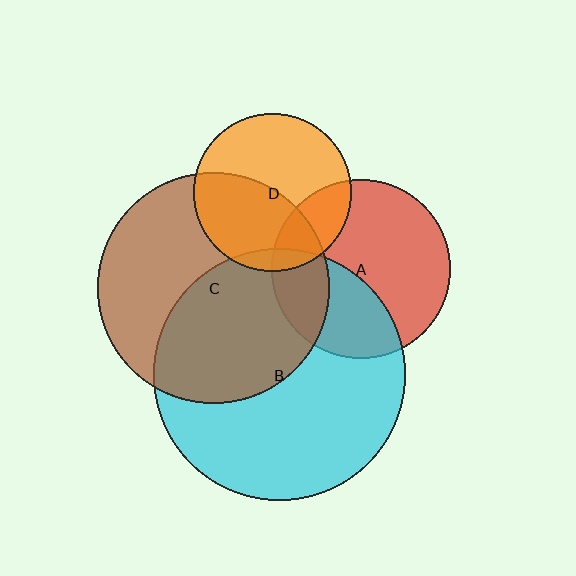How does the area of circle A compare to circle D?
Approximately 1.3 times.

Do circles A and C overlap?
Yes.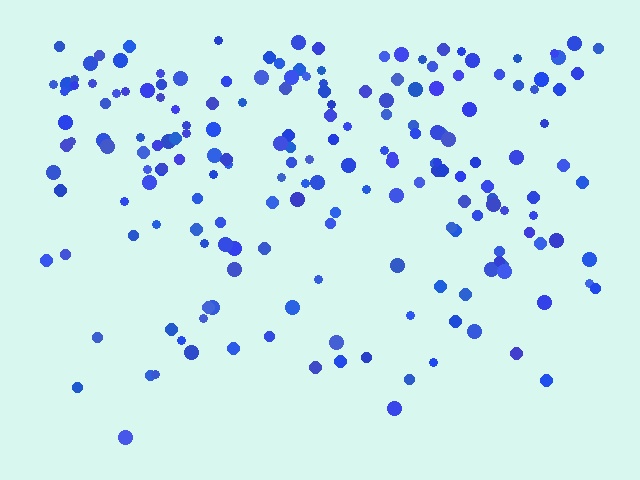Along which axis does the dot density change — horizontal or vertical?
Vertical.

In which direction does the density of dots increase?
From bottom to top, with the top side densest.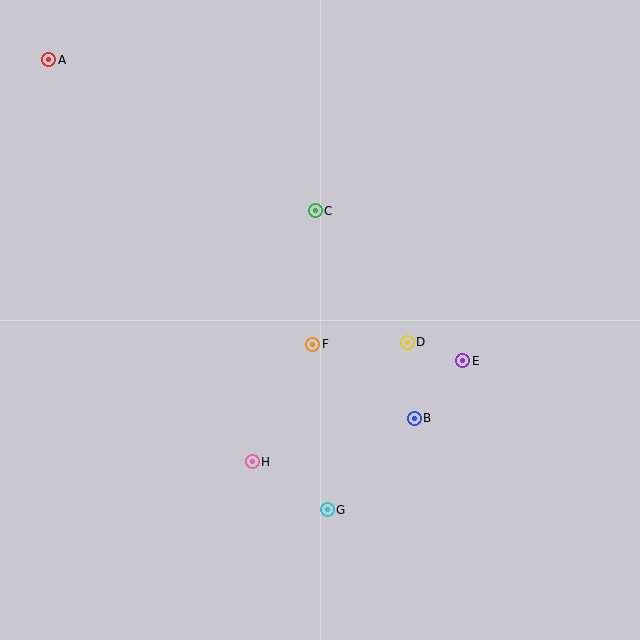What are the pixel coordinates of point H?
Point H is at (252, 462).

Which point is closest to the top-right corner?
Point C is closest to the top-right corner.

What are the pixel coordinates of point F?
Point F is at (313, 344).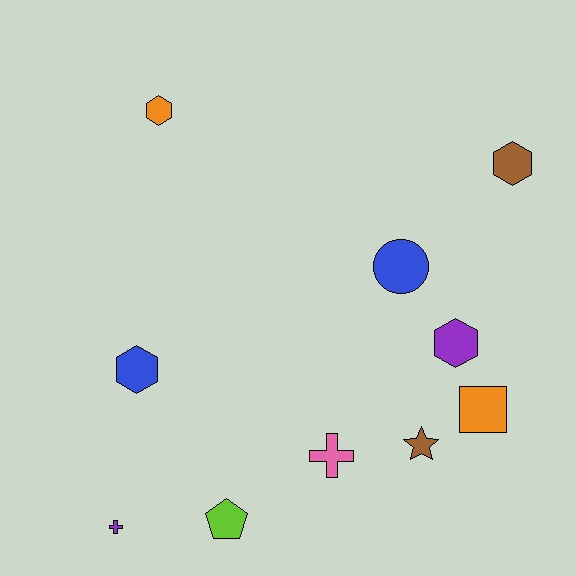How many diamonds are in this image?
There are no diamonds.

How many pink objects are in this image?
There is 1 pink object.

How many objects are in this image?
There are 10 objects.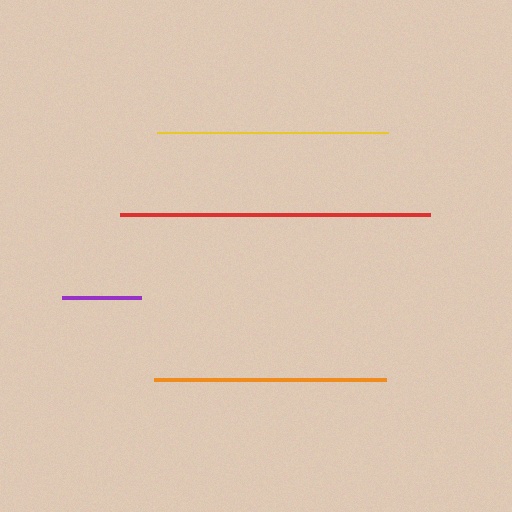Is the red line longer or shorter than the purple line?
The red line is longer than the purple line.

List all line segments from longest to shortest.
From longest to shortest: red, orange, yellow, purple.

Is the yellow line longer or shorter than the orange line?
The orange line is longer than the yellow line.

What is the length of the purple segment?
The purple segment is approximately 79 pixels long.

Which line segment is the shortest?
The purple line is the shortest at approximately 79 pixels.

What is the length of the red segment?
The red segment is approximately 310 pixels long.